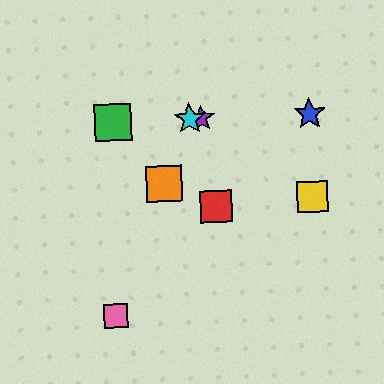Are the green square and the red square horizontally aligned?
No, the green square is at y≈122 and the red square is at y≈206.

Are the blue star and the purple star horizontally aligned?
Yes, both are at y≈114.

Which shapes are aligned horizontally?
The blue star, the green square, the purple star, the cyan star are aligned horizontally.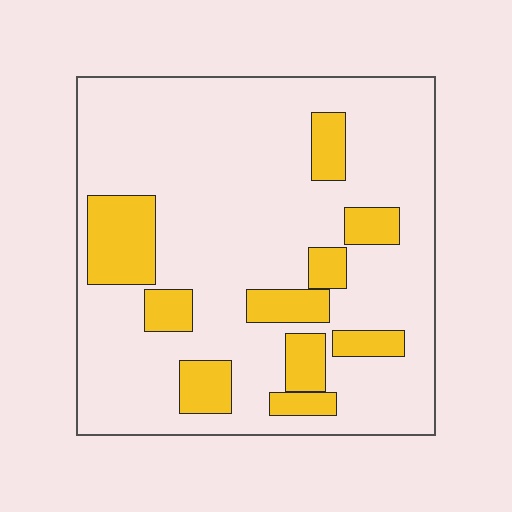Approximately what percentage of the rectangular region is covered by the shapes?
Approximately 20%.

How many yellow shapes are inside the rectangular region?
10.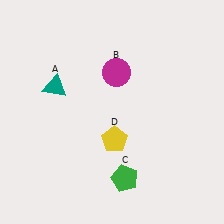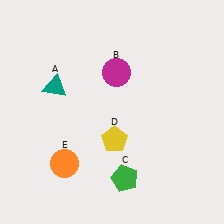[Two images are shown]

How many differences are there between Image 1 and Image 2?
There is 1 difference between the two images.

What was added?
An orange circle (E) was added in Image 2.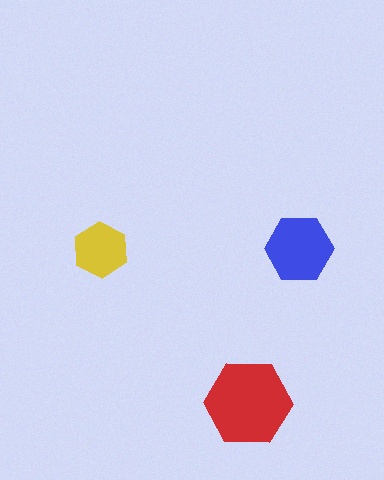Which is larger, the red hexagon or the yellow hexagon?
The red one.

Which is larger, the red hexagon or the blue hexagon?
The red one.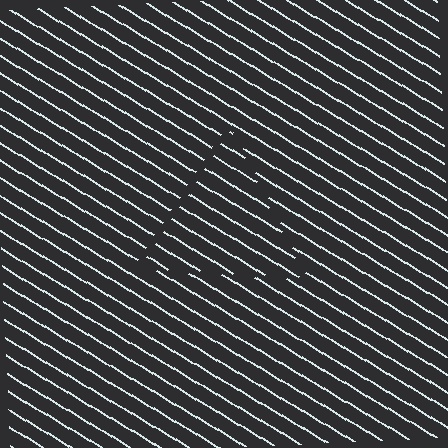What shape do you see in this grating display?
An illusory triangle. The interior of the shape contains the same grating, shifted by half a period — the contour is defined by the phase discontinuity where line-ends from the inner and outer gratings abut.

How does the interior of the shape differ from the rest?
The interior of the shape contains the same grating, shifted by half a period — the contour is defined by the phase discontinuity where line-ends from the inner and outer gratings abut.